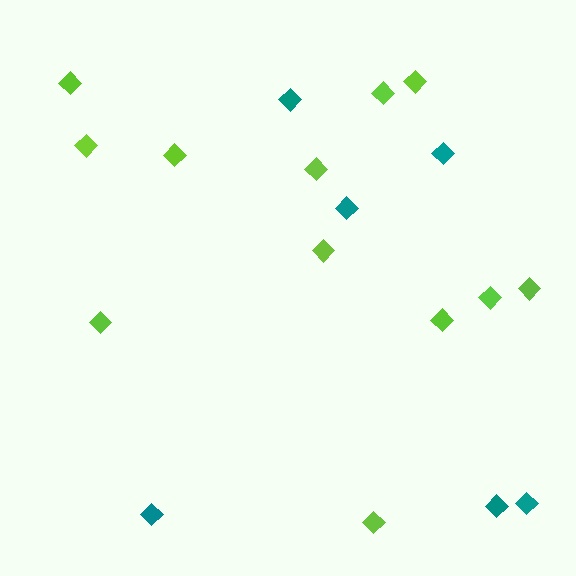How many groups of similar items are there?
There are 2 groups: one group of lime diamonds (12) and one group of teal diamonds (6).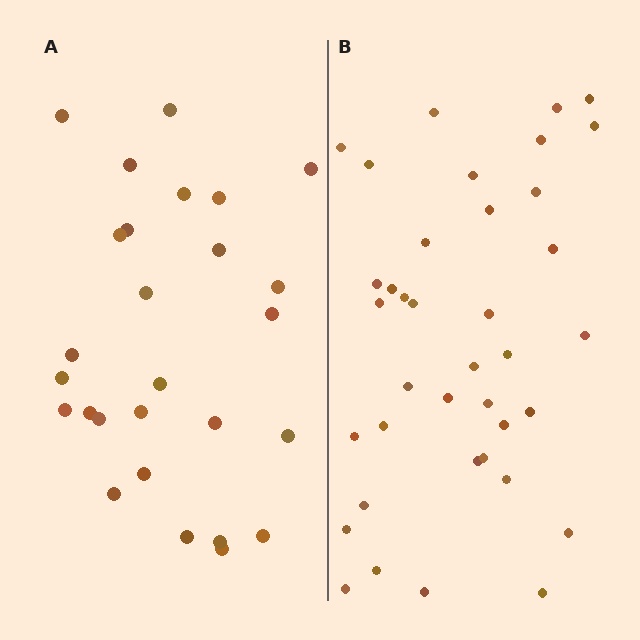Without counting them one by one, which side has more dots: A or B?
Region B (the right region) has more dots.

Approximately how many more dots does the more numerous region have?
Region B has roughly 12 or so more dots than region A.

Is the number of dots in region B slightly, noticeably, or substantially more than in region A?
Region B has noticeably more, but not dramatically so. The ratio is roughly 1.4 to 1.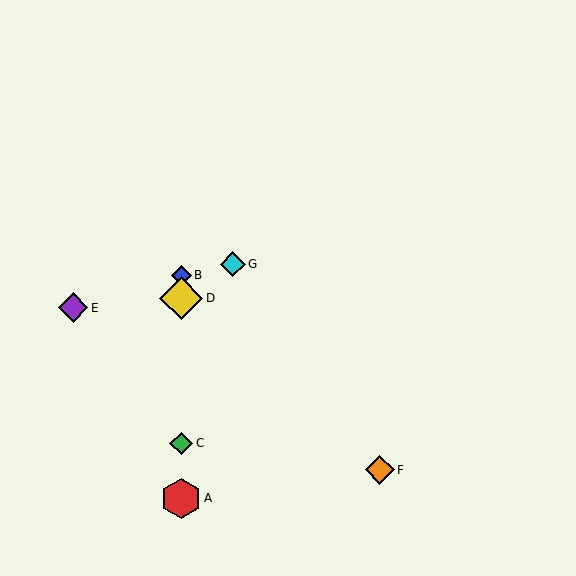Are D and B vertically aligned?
Yes, both are at x≈181.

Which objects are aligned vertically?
Objects A, B, C, D are aligned vertically.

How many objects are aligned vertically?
4 objects (A, B, C, D) are aligned vertically.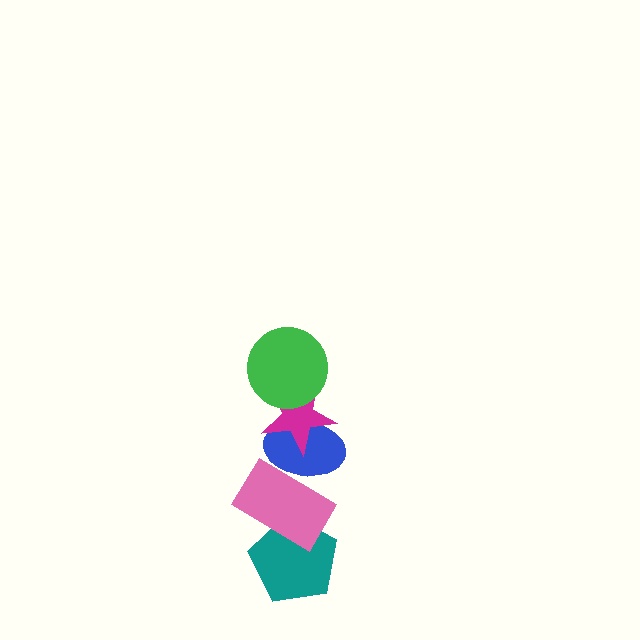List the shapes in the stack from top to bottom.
From top to bottom: the green circle, the magenta star, the blue ellipse, the pink rectangle, the teal pentagon.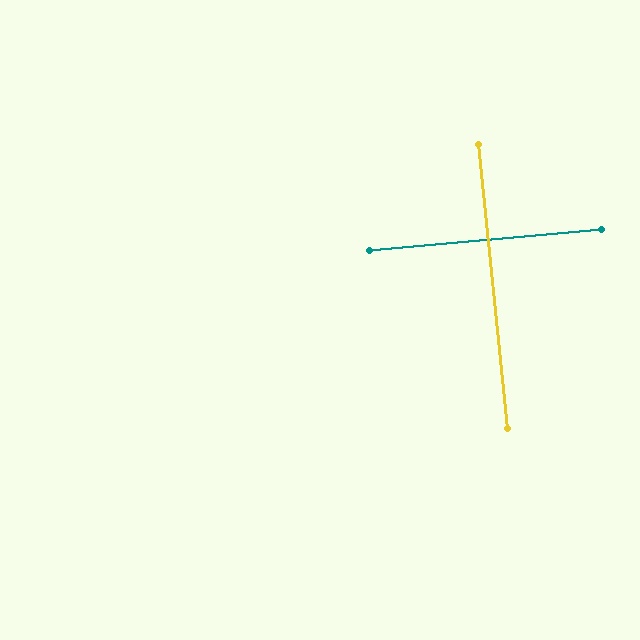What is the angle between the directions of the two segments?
Approximately 89 degrees.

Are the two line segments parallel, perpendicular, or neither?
Perpendicular — they meet at approximately 89°.